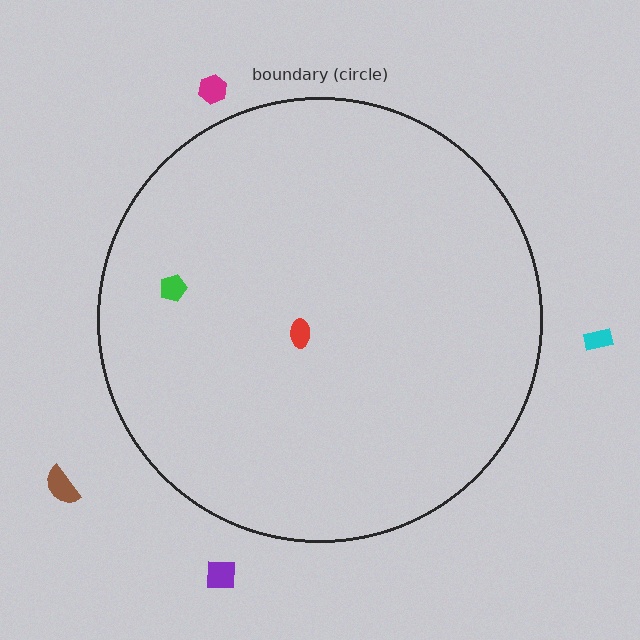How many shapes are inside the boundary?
2 inside, 4 outside.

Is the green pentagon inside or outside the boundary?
Inside.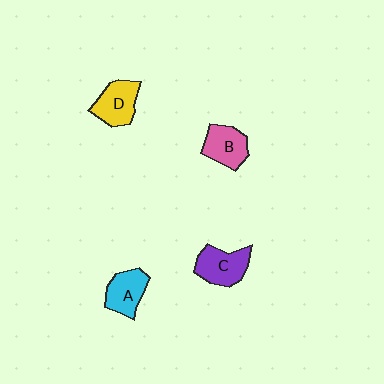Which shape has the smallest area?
Shape A (cyan).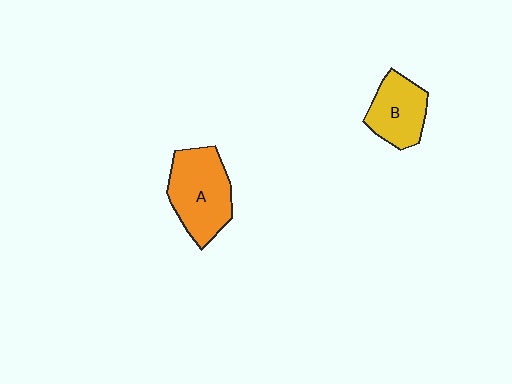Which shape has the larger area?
Shape A (orange).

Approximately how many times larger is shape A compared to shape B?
Approximately 1.4 times.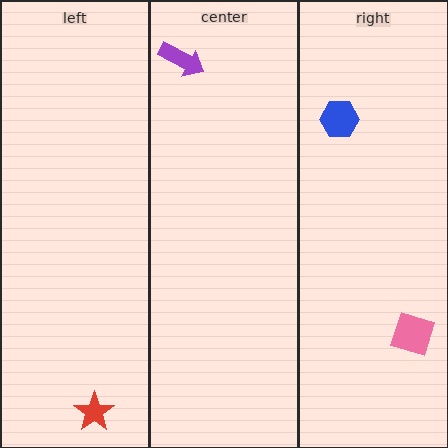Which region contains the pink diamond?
The right region.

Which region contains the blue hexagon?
The right region.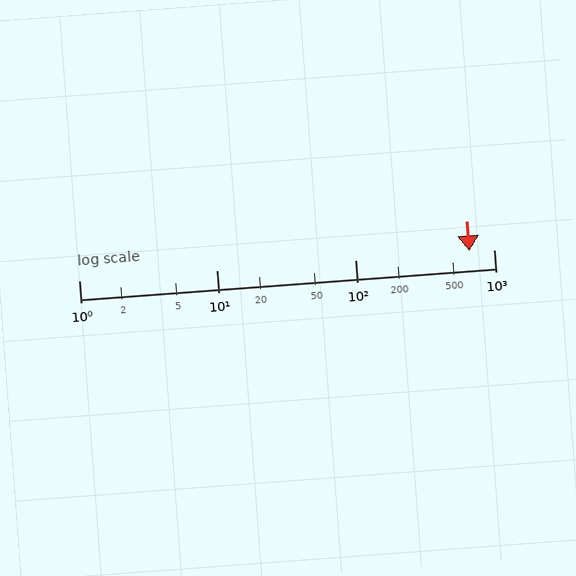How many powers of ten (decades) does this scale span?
The scale spans 3 decades, from 1 to 1000.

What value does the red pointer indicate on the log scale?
The pointer indicates approximately 670.